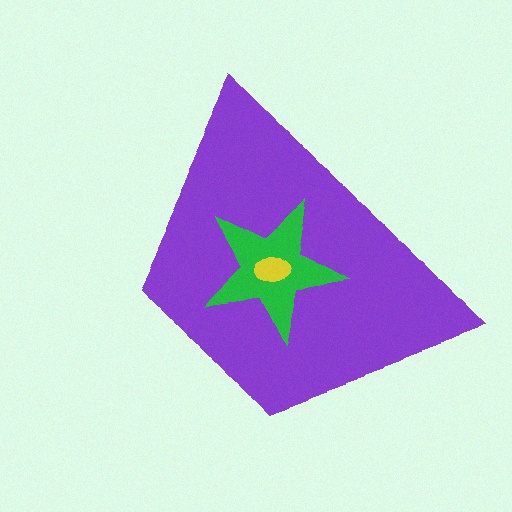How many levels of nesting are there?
3.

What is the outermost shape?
The purple trapezoid.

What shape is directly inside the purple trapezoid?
The green star.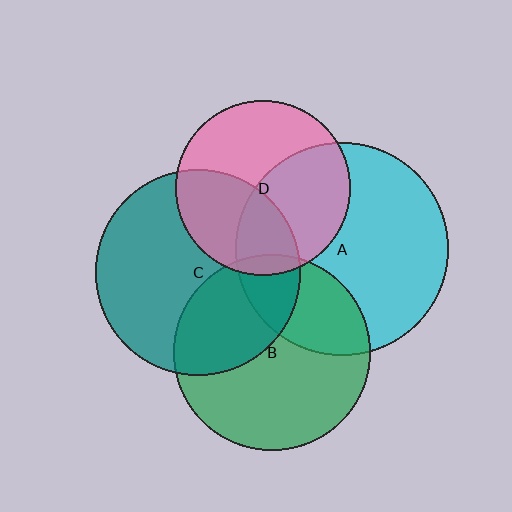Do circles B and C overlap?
Yes.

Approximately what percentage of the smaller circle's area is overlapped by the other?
Approximately 35%.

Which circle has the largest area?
Circle A (cyan).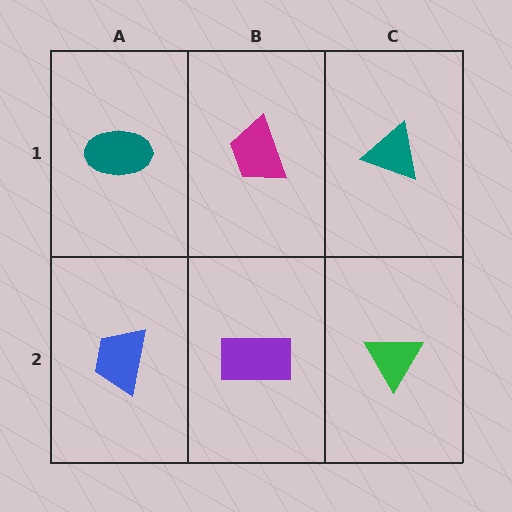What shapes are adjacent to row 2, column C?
A teal triangle (row 1, column C), a purple rectangle (row 2, column B).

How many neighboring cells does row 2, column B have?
3.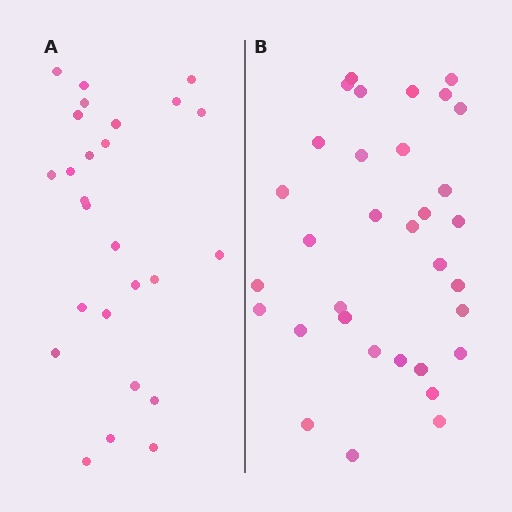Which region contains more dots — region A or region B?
Region B (the right region) has more dots.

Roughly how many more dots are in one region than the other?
Region B has roughly 8 or so more dots than region A.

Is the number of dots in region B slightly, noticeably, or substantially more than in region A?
Region B has noticeably more, but not dramatically so. The ratio is roughly 1.3 to 1.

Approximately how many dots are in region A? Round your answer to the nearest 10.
About 30 dots. (The exact count is 26, which rounds to 30.)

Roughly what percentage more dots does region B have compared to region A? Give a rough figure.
About 25% more.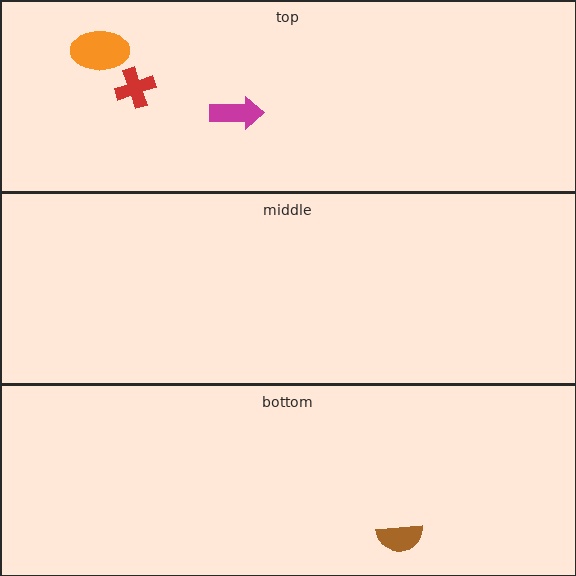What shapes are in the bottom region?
The brown semicircle.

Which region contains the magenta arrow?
The top region.